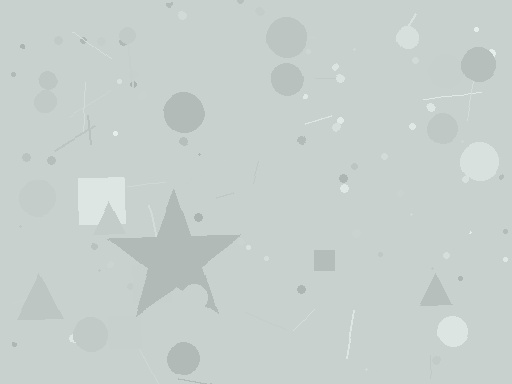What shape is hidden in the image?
A star is hidden in the image.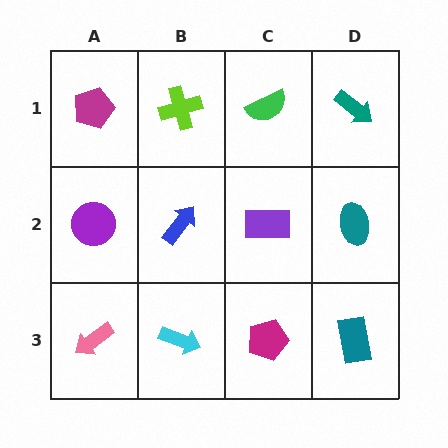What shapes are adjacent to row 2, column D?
A teal arrow (row 1, column D), a teal rectangle (row 3, column D), a purple rectangle (row 2, column C).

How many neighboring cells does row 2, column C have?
4.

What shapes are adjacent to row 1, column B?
A blue arrow (row 2, column B), a magenta pentagon (row 1, column A), a green semicircle (row 1, column C).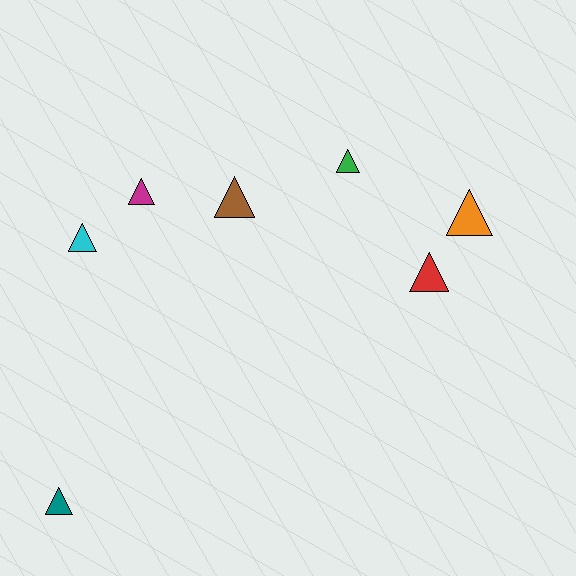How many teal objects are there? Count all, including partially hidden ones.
There is 1 teal object.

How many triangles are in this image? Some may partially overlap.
There are 7 triangles.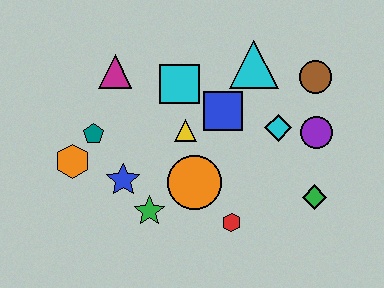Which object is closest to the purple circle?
The cyan diamond is closest to the purple circle.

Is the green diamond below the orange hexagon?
Yes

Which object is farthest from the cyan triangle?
The orange hexagon is farthest from the cyan triangle.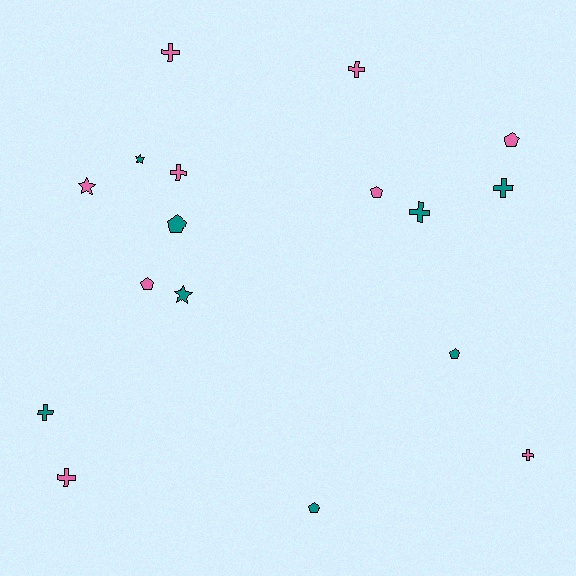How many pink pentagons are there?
There are 3 pink pentagons.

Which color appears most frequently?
Pink, with 9 objects.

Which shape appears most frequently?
Cross, with 8 objects.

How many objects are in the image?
There are 17 objects.